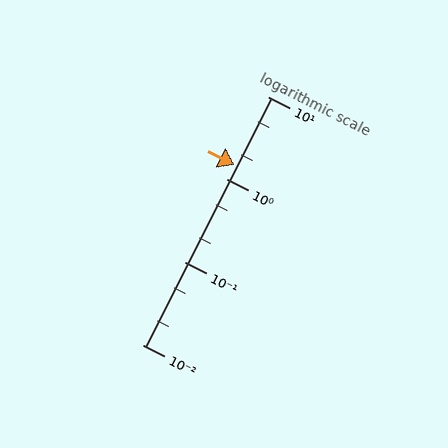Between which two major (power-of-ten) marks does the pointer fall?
The pointer is between 1 and 10.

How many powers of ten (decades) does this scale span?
The scale spans 3 decades, from 0.01 to 10.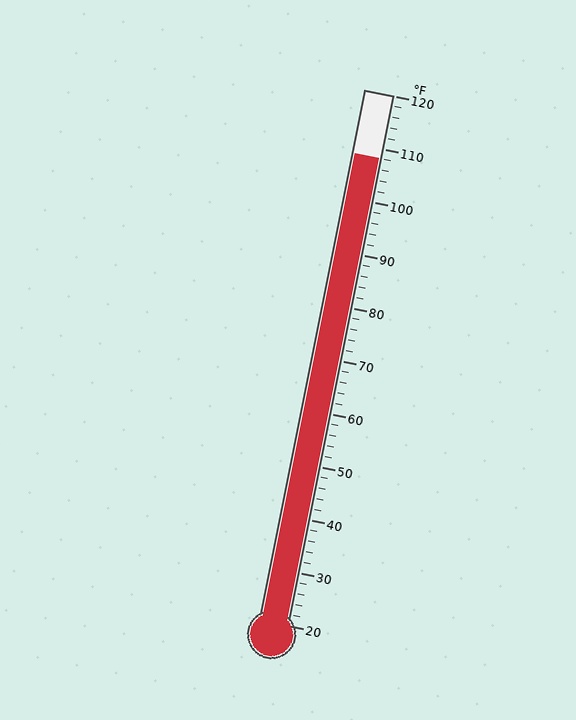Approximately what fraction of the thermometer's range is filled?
The thermometer is filled to approximately 90% of its range.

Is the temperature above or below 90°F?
The temperature is above 90°F.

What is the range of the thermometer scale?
The thermometer scale ranges from 20°F to 120°F.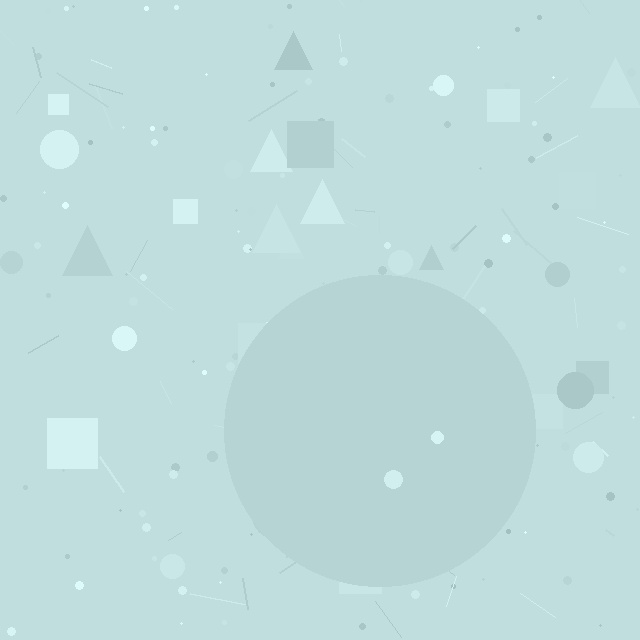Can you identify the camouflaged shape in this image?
The camouflaged shape is a circle.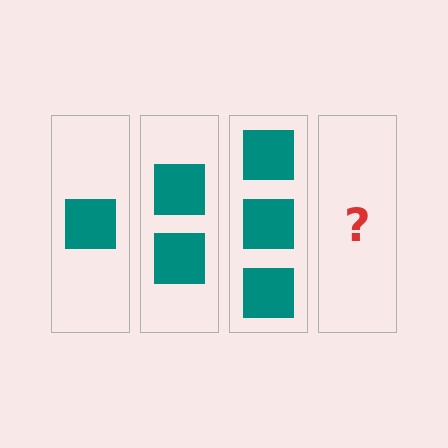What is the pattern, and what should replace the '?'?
The pattern is that each step adds one more square. The '?' should be 4 squares.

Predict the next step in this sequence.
The next step is 4 squares.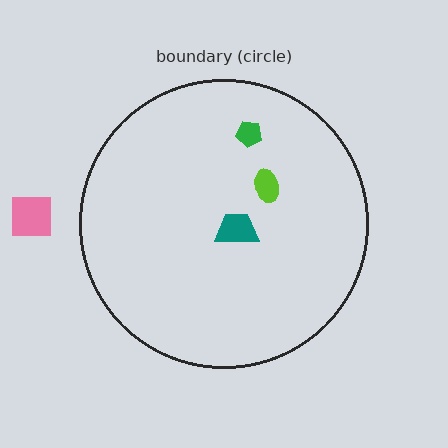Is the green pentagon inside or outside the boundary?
Inside.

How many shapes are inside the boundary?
3 inside, 1 outside.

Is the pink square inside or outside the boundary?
Outside.